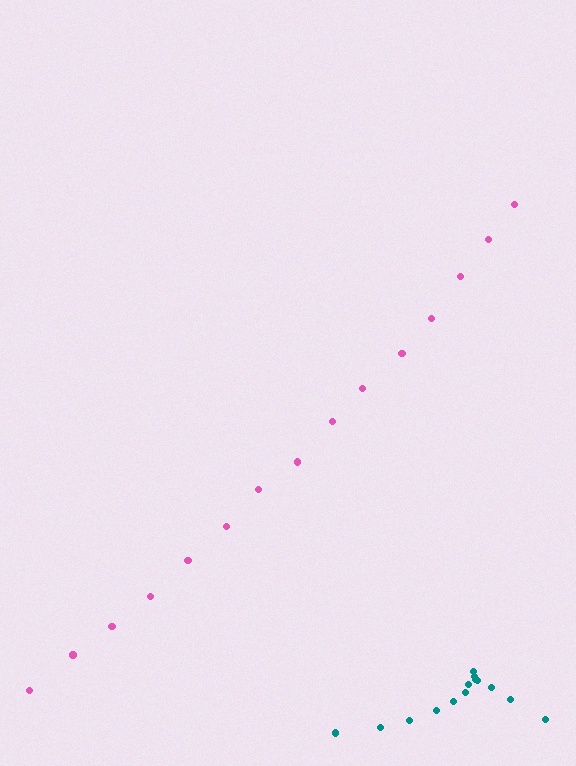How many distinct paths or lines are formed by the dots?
There are 2 distinct paths.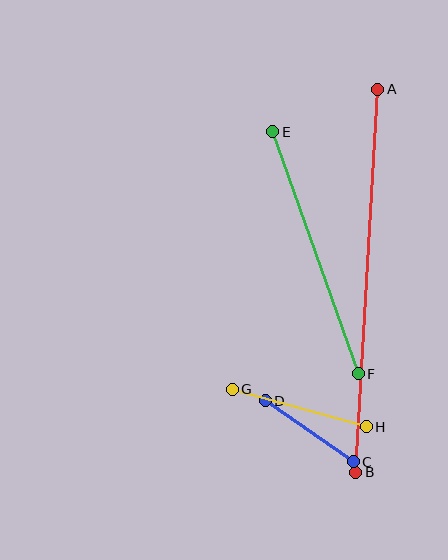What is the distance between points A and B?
The distance is approximately 384 pixels.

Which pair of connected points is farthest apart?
Points A and B are farthest apart.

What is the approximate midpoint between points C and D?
The midpoint is at approximately (309, 431) pixels.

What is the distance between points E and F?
The distance is approximately 257 pixels.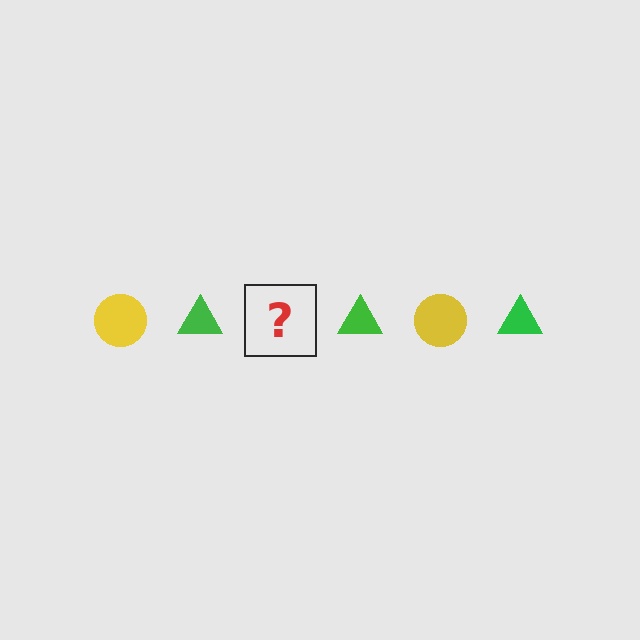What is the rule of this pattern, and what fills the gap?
The rule is that the pattern alternates between yellow circle and green triangle. The gap should be filled with a yellow circle.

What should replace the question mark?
The question mark should be replaced with a yellow circle.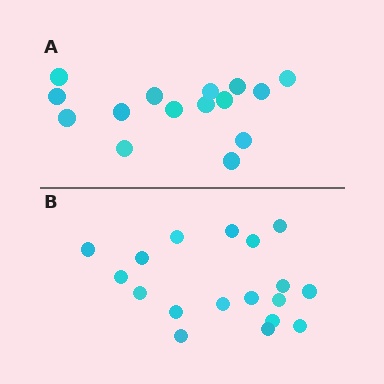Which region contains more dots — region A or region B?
Region B (the bottom region) has more dots.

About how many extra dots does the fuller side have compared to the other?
Region B has just a few more — roughly 2 or 3 more dots than region A.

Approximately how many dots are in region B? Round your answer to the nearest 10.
About 20 dots. (The exact count is 18, which rounds to 20.)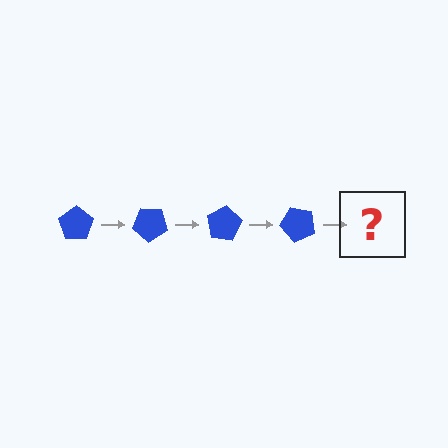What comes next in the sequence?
The next element should be a blue pentagon rotated 160 degrees.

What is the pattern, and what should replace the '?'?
The pattern is that the pentagon rotates 40 degrees each step. The '?' should be a blue pentagon rotated 160 degrees.